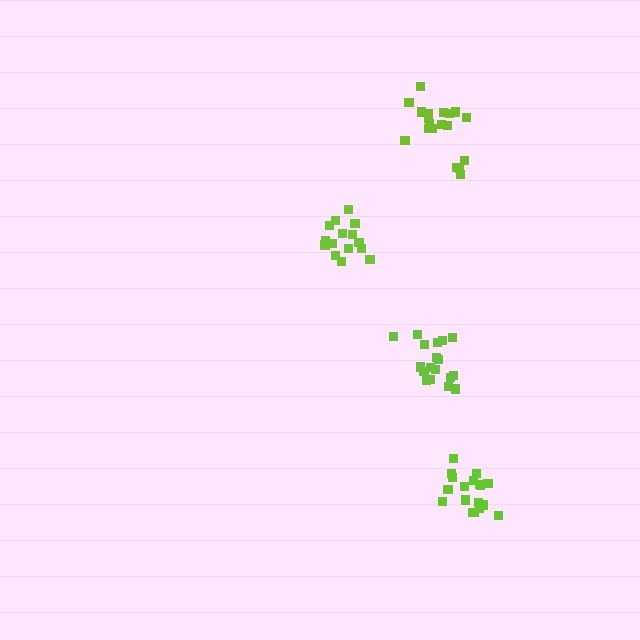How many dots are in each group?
Group 1: 18 dots, Group 2: 19 dots, Group 3: 18 dots, Group 4: 16 dots (71 total).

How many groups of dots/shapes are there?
There are 4 groups.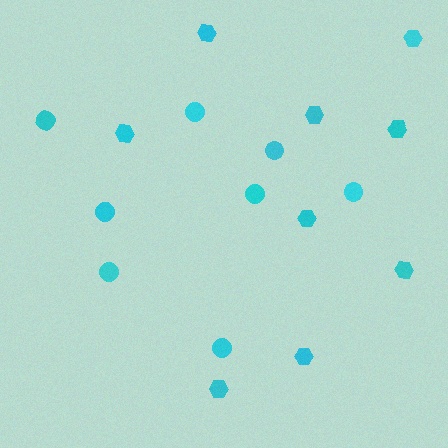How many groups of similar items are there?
There are 2 groups: one group of circles (8) and one group of hexagons (9).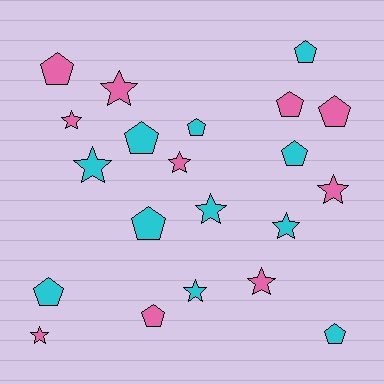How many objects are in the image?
There are 21 objects.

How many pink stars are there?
There are 6 pink stars.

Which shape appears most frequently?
Pentagon, with 11 objects.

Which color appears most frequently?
Cyan, with 11 objects.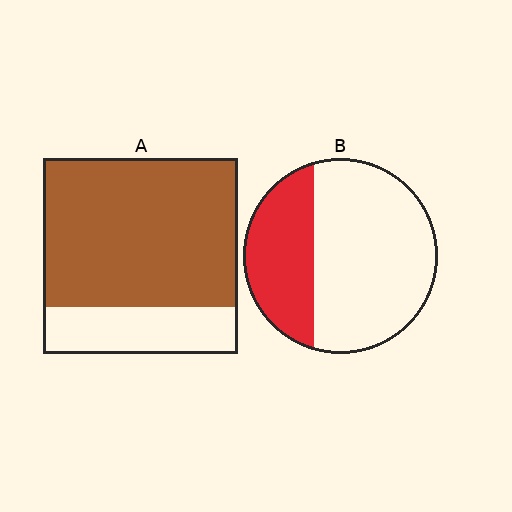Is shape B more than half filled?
No.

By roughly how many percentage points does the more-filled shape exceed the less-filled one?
By roughly 45 percentage points (A over B).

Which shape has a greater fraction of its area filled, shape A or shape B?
Shape A.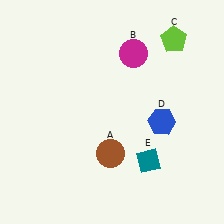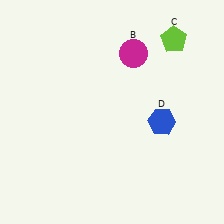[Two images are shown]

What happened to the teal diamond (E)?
The teal diamond (E) was removed in Image 2. It was in the bottom-right area of Image 1.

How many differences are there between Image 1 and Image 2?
There are 2 differences between the two images.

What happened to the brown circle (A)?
The brown circle (A) was removed in Image 2. It was in the bottom-left area of Image 1.